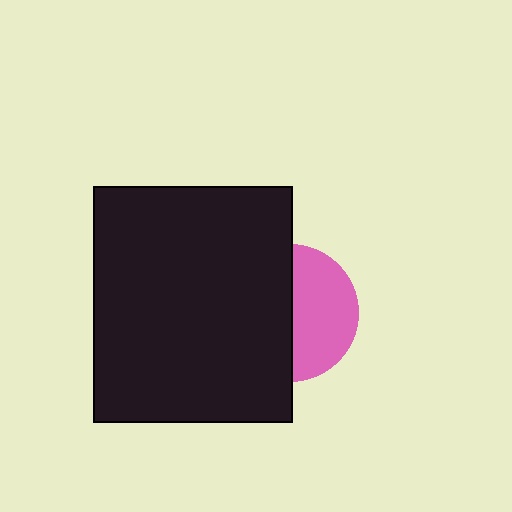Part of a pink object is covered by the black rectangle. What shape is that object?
It is a circle.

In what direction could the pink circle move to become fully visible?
The pink circle could move right. That would shift it out from behind the black rectangle entirely.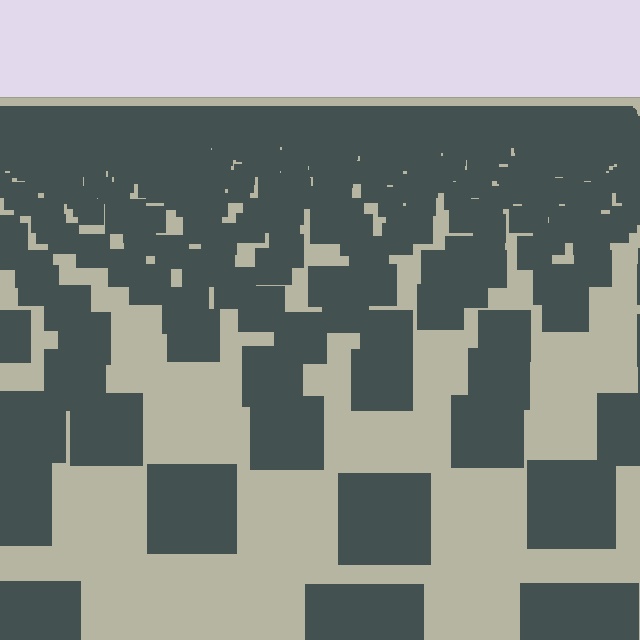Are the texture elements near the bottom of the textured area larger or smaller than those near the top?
Larger. Near the bottom, elements are closer to the viewer and appear at a bigger on-screen size.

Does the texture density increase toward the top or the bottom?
Density increases toward the top.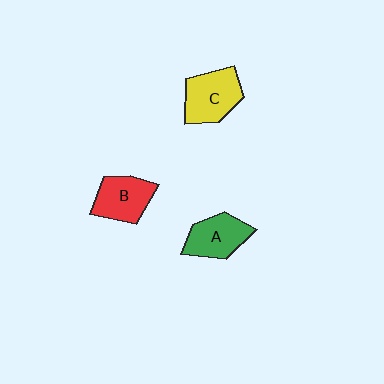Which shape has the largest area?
Shape C (yellow).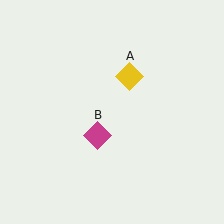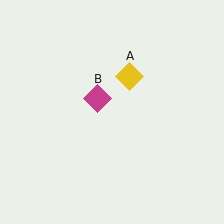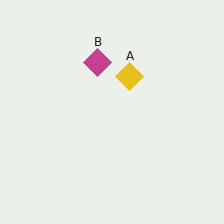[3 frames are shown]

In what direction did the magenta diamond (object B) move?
The magenta diamond (object B) moved up.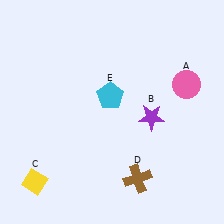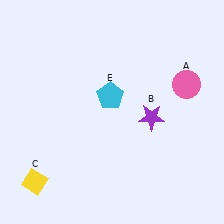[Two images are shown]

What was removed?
The brown cross (D) was removed in Image 2.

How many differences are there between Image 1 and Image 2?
There is 1 difference between the two images.